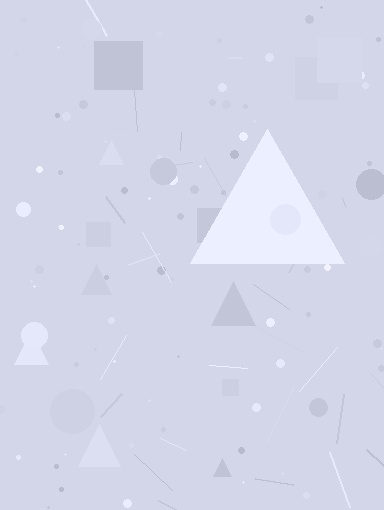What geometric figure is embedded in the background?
A triangle is embedded in the background.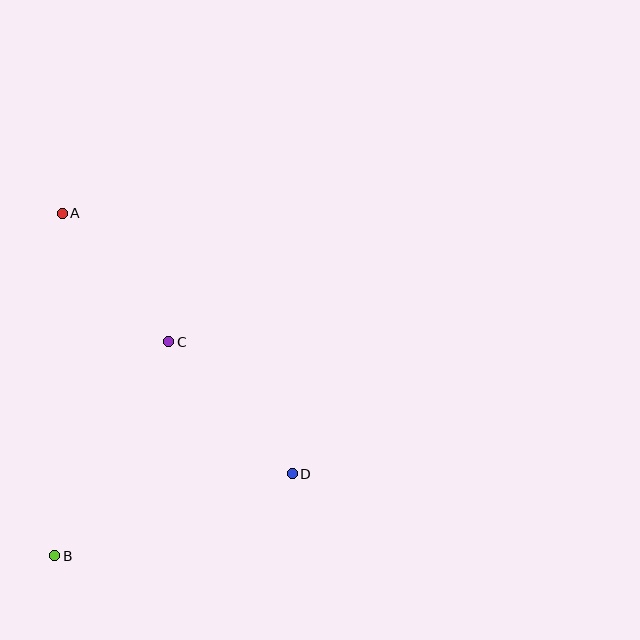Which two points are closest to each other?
Points A and C are closest to each other.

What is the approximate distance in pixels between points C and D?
The distance between C and D is approximately 181 pixels.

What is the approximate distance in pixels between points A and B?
The distance between A and B is approximately 343 pixels.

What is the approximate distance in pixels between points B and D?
The distance between B and D is approximately 251 pixels.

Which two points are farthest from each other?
Points A and D are farthest from each other.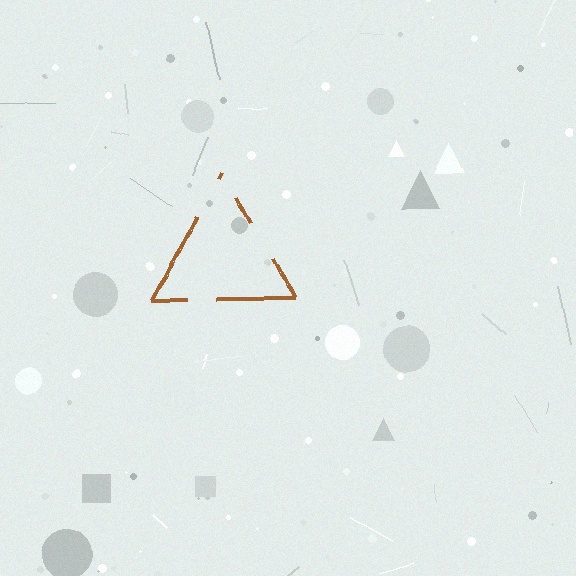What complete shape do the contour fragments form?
The contour fragments form a triangle.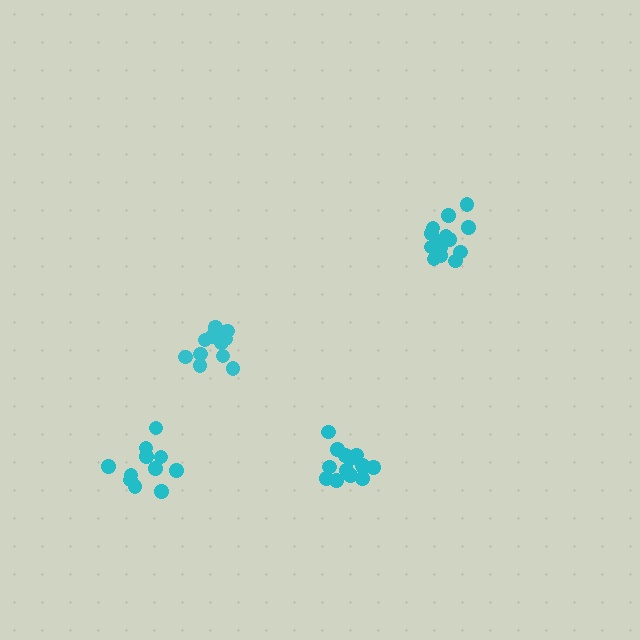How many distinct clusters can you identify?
There are 4 distinct clusters.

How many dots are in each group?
Group 1: 14 dots, Group 2: 14 dots, Group 3: 11 dots, Group 4: 12 dots (51 total).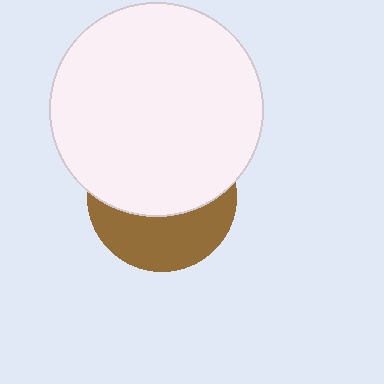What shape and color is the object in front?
The object in front is a white circle.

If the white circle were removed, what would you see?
You would see the complete brown circle.